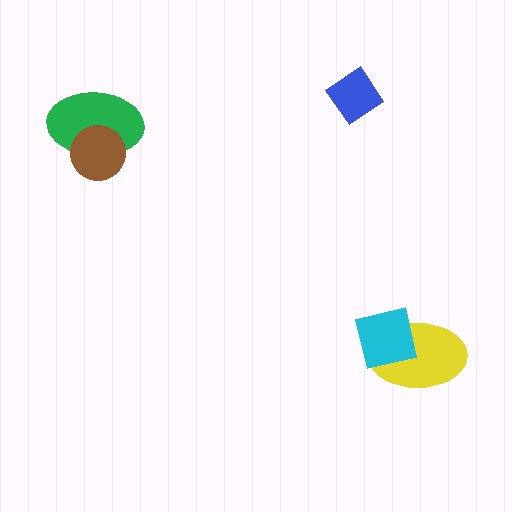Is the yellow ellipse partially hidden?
Yes, it is partially covered by another shape.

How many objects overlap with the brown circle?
1 object overlaps with the brown circle.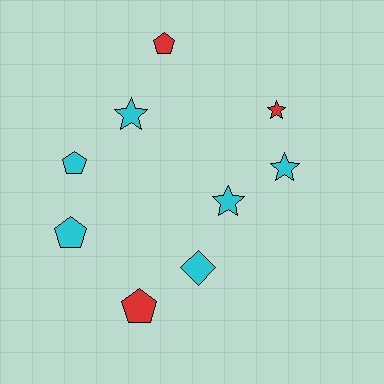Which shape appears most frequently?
Pentagon, with 4 objects.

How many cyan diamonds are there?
There is 1 cyan diamond.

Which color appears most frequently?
Cyan, with 6 objects.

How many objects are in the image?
There are 9 objects.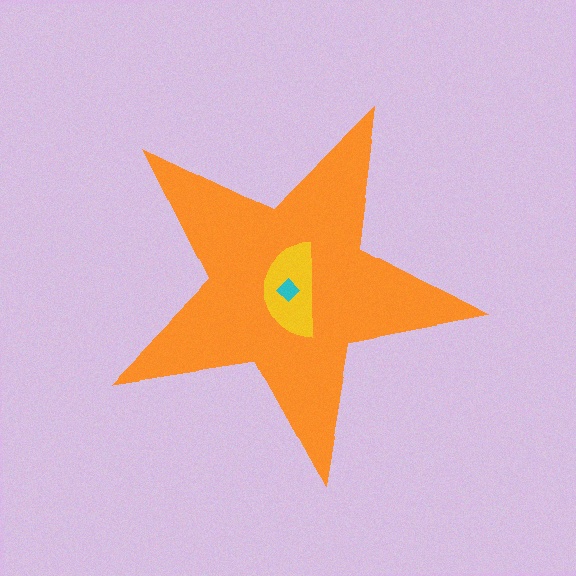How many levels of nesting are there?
3.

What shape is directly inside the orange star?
The yellow semicircle.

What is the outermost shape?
The orange star.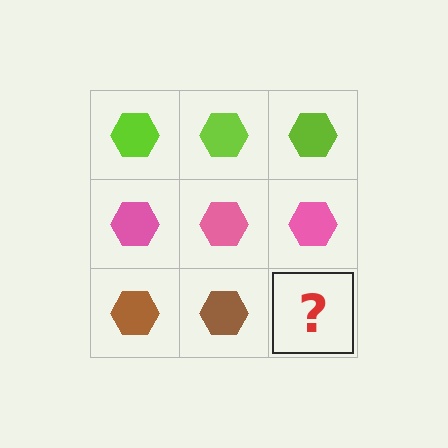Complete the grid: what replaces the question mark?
The question mark should be replaced with a brown hexagon.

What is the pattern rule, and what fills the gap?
The rule is that each row has a consistent color. The gap should be filled with a brown hexagon.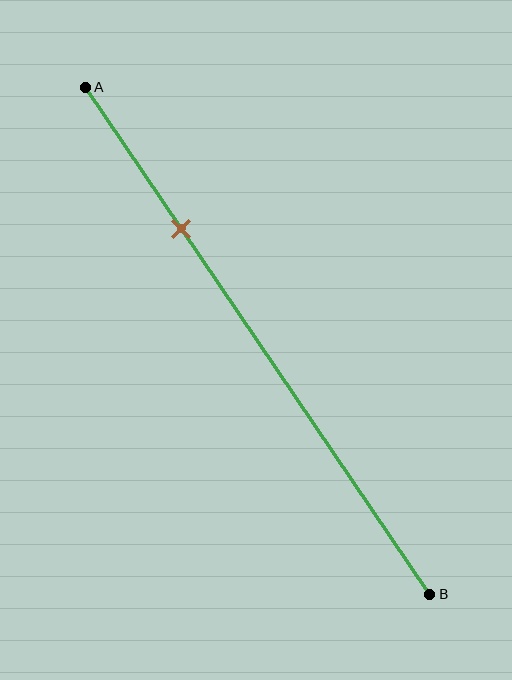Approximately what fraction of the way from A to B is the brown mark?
The brown mark is approximately 30% of the way from A to B.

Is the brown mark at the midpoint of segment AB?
No, the mark is at about 30% from A, not at the 50% midpoint.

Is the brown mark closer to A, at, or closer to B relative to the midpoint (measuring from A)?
The brown mark is closer to point A than the midpoint of segment AB.